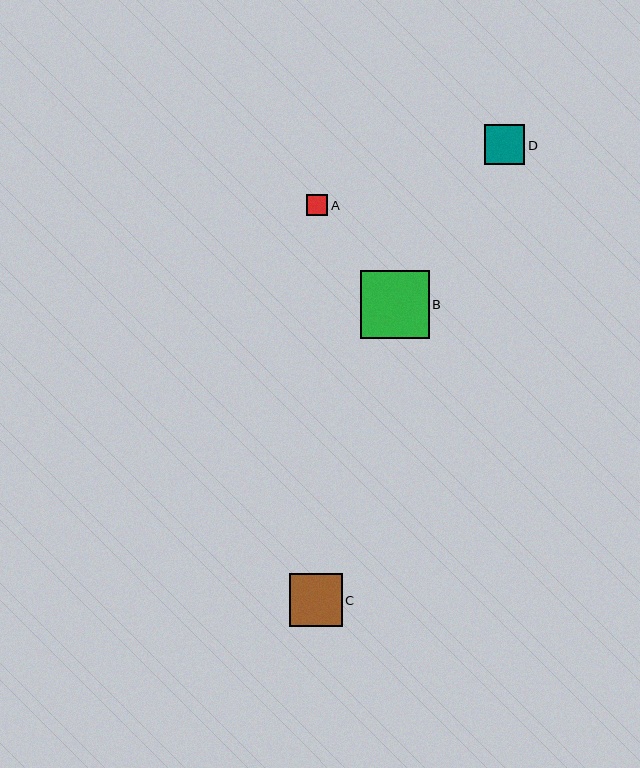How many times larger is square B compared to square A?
Square B is approximately 3.2 times the size of square A.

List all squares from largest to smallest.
From largest to smallest: B, C, D, A.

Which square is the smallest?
Square A is the smallest with a size of approximately 21 pixels.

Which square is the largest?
Square B is the largest with a size of approximately 68 pixels.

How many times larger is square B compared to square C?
Square B is approximately 1.3 times the size of square C.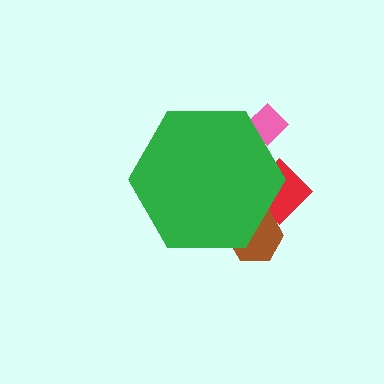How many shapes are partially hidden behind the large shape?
3 shapes are partially hidden.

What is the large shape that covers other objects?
A green hexagon.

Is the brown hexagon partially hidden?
Yes, the brown hexagon is partially hidden behind the green hexagon.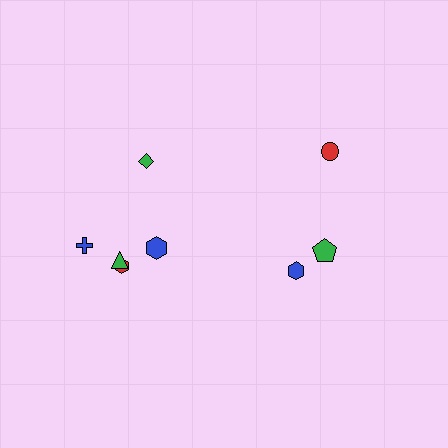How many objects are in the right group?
There are 3 objects.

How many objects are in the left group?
There are 5 objects.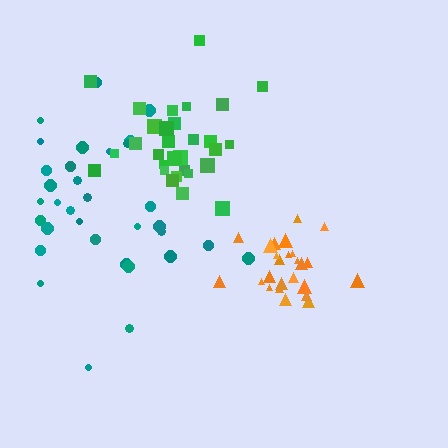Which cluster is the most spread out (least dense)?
Teal.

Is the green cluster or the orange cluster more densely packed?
Orange.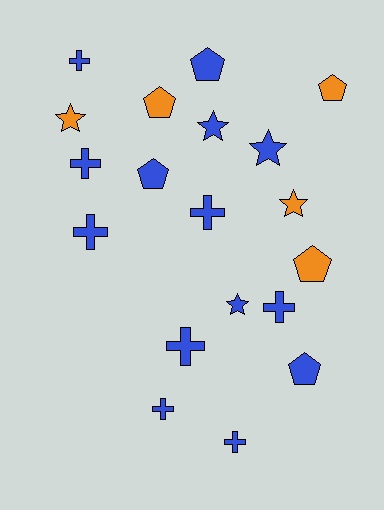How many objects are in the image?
There are 19 objects.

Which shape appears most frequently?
Cross, with 8 objects.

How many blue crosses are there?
There are 8 blue crosses.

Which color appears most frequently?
Blue, with 14 objects.